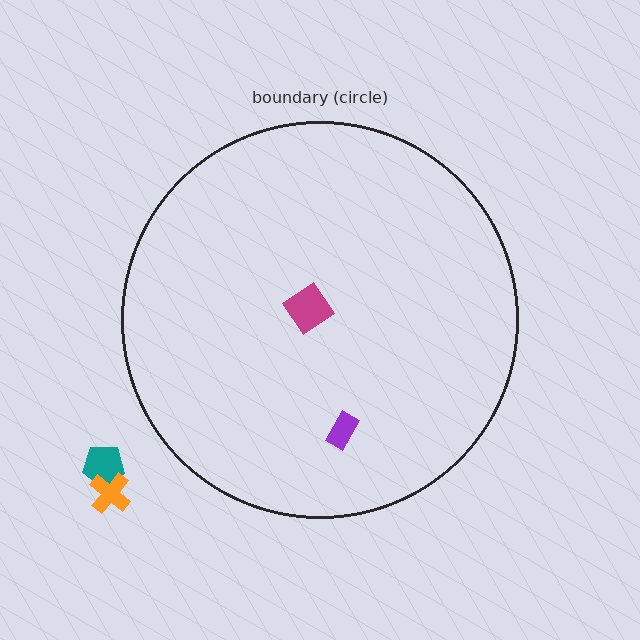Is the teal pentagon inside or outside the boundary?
Outside.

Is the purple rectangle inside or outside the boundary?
Inside.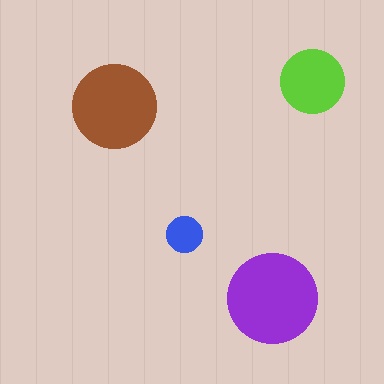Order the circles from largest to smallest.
the purple one, the brown one, the lime one, the blue one.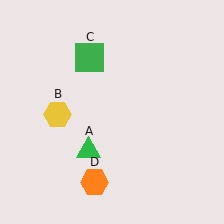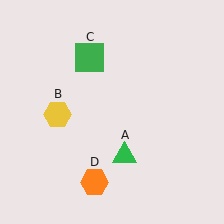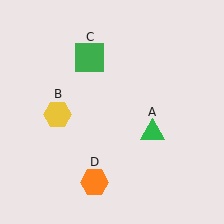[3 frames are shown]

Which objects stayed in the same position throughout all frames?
Yellow hexagon (object B) and green square (object C) and orange hexagon (object D) remained stationary.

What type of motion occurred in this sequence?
The green triangle (object A) rotated counterclockwise around the center of the scene.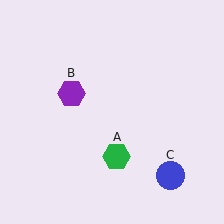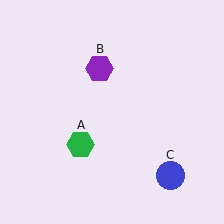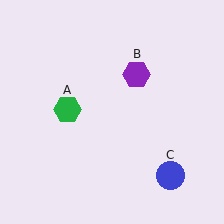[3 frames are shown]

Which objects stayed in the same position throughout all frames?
Blue circle (object C) remained stationary.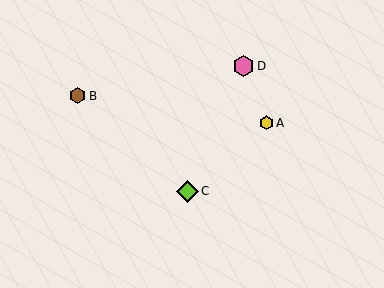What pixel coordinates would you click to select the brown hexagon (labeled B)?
Click at (78, 96) to select the brown hexagon B.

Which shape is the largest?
The lime diamond (labeled C) is the largest.